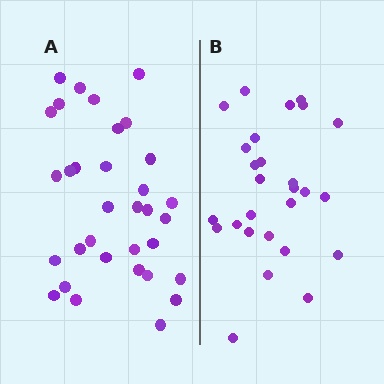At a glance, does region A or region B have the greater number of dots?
Region A (the left region) has more dots.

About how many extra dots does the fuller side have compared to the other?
Region A has about 6 more dots than region B.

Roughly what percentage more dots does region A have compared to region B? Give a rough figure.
About 20% more.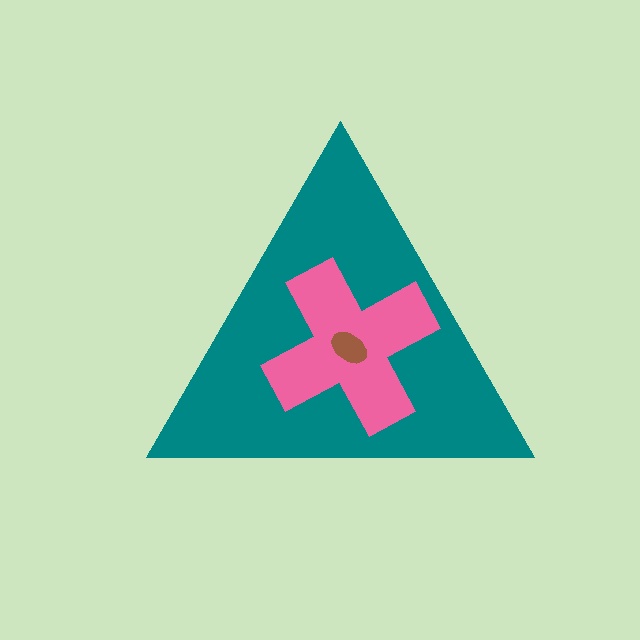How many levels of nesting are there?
3.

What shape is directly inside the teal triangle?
The pink cross.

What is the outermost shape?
The teal triangle.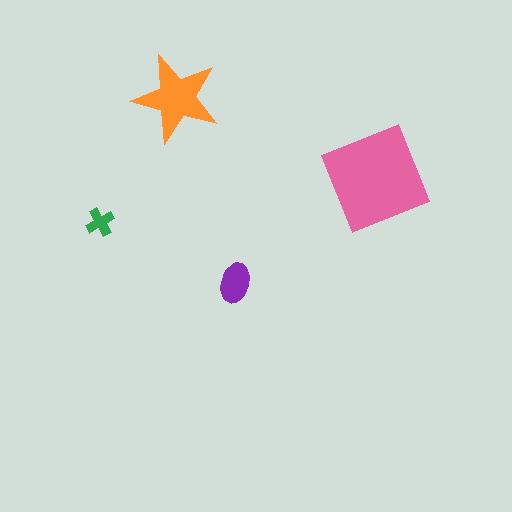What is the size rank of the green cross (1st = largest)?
4th.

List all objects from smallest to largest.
The green cross, the purple ellipse, the orange star, the pink square.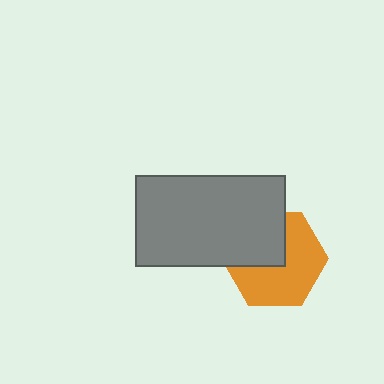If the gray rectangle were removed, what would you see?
You would see the complete orange hexagon.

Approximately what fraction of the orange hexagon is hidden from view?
Roughly 39% of the orange hexagon is hidden behind the gray rectangle.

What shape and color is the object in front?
The object in front is a gray rectangle.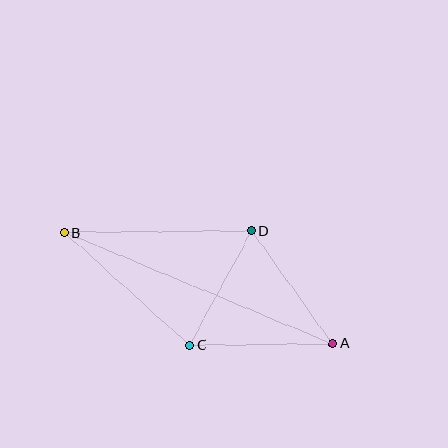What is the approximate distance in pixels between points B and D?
The distance between B and D is approximately 187 pixels.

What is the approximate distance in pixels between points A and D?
The distance between A and D is approximately 139 pixels.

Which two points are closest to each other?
Points C and D are closest to each other.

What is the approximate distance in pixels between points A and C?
The distance between A and C is approximately 143 pixels.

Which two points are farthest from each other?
Points A and B are farthest from each other.